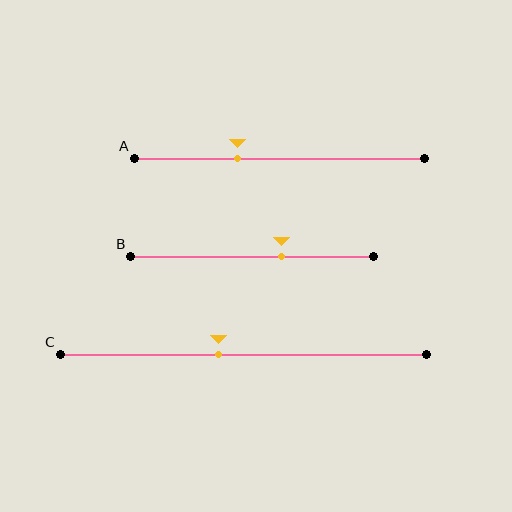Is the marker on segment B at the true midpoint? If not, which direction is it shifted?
No, the marker on segment B is shifted to the right by about 12% of the segment length.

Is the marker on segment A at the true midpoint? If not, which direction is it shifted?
No, the marker on segment A is shifted to the left by about 15% of the segment length.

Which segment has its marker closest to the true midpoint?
Segment C has its marker closest to the true midpoint.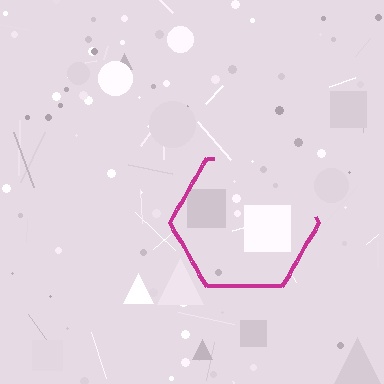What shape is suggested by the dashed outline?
The dashed outline suggests a hexagon.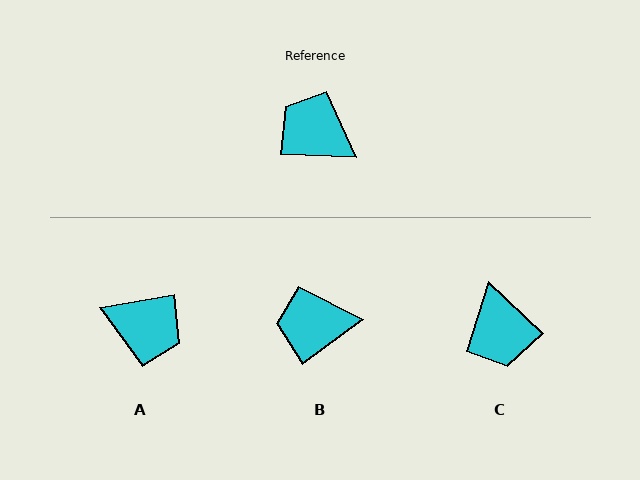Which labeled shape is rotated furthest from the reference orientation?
A, about 168 degrees away.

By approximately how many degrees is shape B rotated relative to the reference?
Approximately 39 degrees counter-clockwise.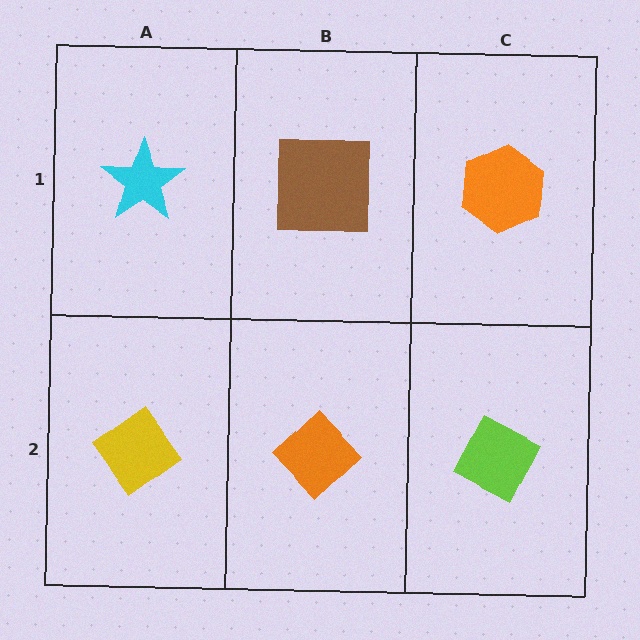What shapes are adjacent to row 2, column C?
An orange hexagon (row 1, column C), an orange diamond (row 2, column B).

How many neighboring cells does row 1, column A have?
2.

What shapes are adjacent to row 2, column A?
A cyan star (row 1, column A), an orange diamond (row 2, column B).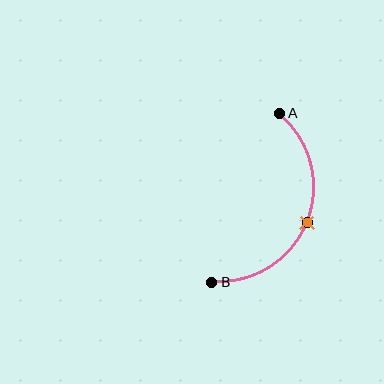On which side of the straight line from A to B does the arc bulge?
The arc bulges to the right of the straight line connecting A and B.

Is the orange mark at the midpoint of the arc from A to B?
Yes. The orange mark lies on the arc at equal arc-length from both A and B — it is the arc midpoint.